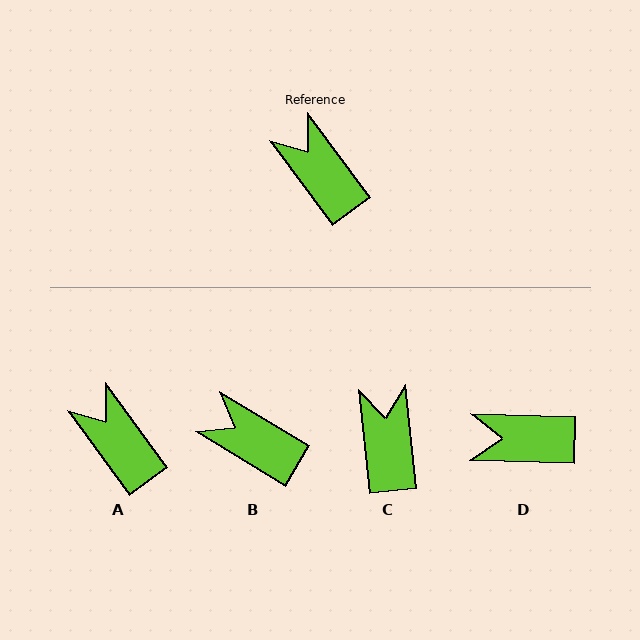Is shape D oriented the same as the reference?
No, it is off by about 52 degrees.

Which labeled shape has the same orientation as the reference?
A.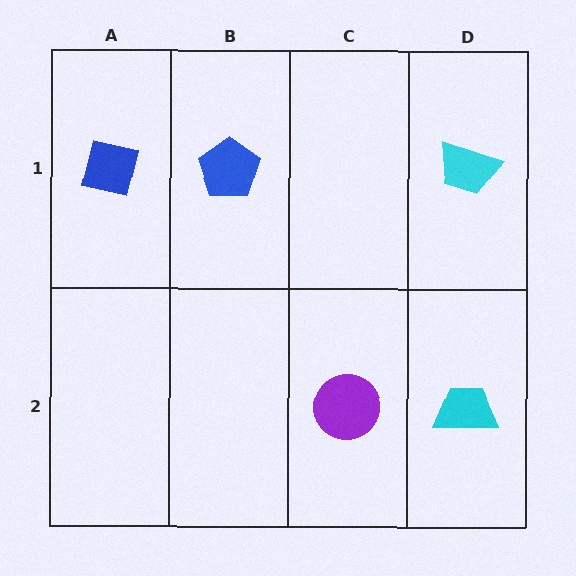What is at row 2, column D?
A cyan trapezoid.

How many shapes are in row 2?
2 shapes.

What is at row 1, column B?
A blue pentagon.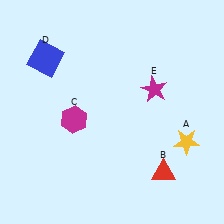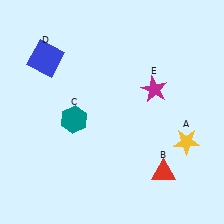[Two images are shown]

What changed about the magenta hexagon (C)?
In Image 1, C is magenta. In Image 2, it changed to teal.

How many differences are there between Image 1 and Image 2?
There is 1 difference between the two images.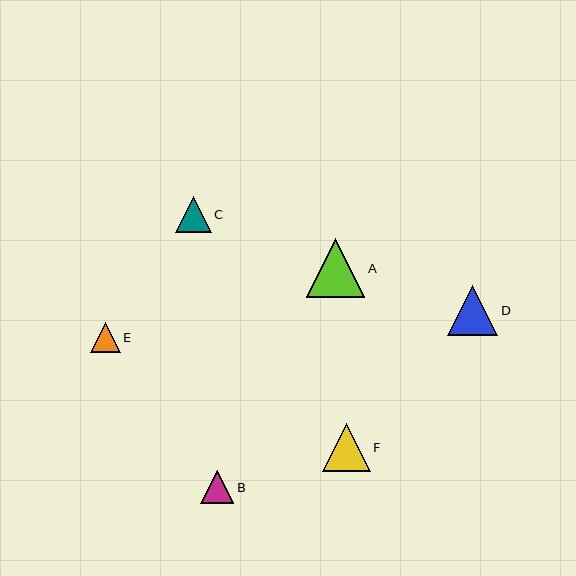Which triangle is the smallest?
Triangle E is the smallest with a size of approximately 30 pixels.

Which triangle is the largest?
Triangle A is the largest with a size of approximately 59 pixels.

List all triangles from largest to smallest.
From largest to smallest: A, D, F, C, B, E.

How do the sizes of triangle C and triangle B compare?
Triangle C and triangle B are approximately the same size.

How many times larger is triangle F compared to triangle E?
Triangle F is approximately 1.6 times the size of triangle E.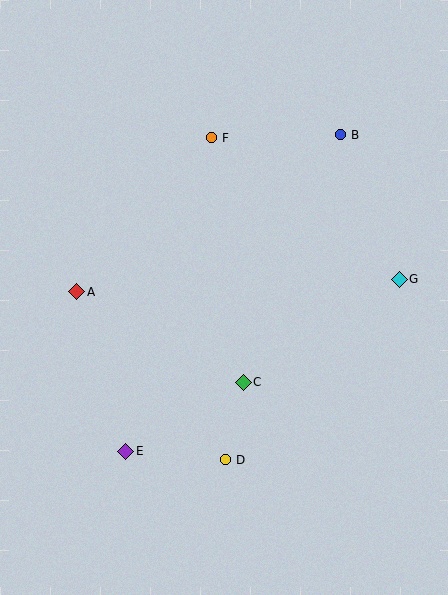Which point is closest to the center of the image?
Point C at (243, 382) is closest to the center.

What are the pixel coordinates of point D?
Point D is at (226, 460).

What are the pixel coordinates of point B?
Point B is at (341, 135).